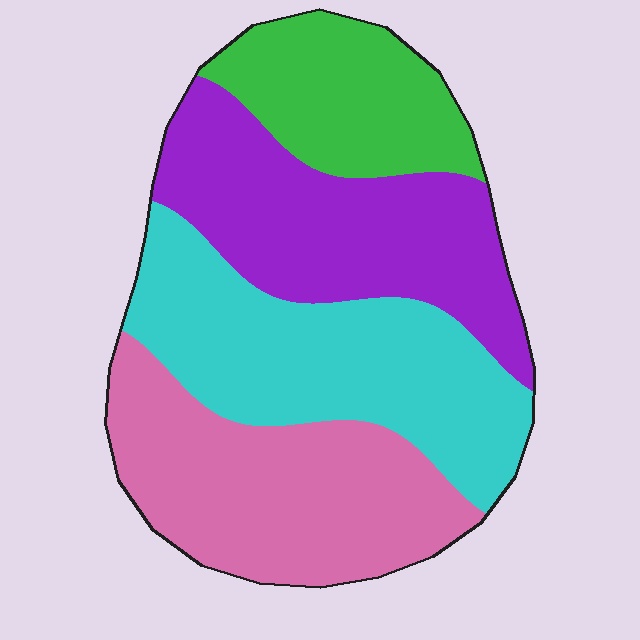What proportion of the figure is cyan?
Cyan covers around 30% of the figure.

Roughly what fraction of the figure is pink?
Pink takes up about one quarter (1/4) of the figure.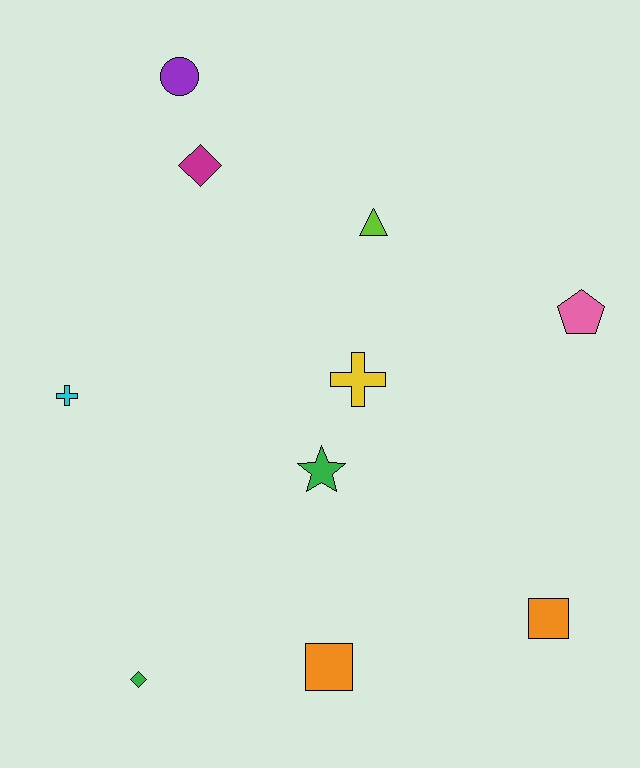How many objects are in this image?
There are 10 objects.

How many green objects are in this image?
There are 2 green objects.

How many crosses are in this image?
There are 2 crosses.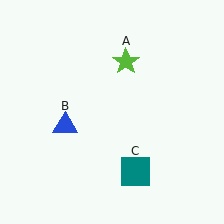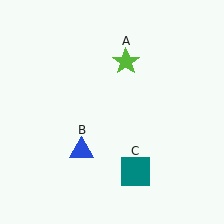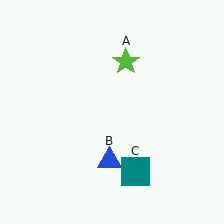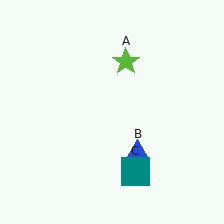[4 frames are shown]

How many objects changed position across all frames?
1 object changed position: blue triangle (object B).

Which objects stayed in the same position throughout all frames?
Lime star (object A) and teal square (object C) remained stationary.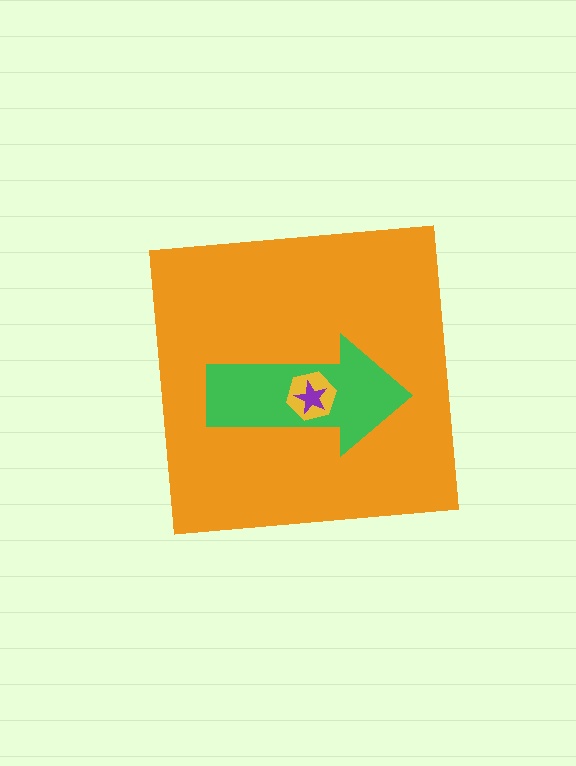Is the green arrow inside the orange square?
Yes.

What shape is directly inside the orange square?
The green arrow.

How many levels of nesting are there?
4.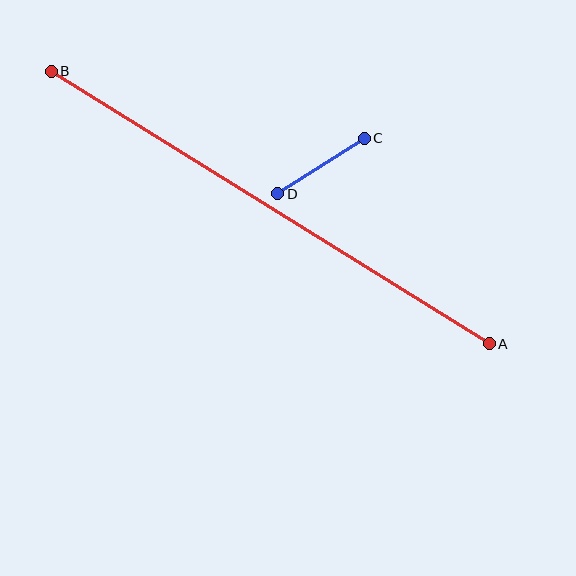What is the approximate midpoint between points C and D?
The midpoint is at approximately (321, 166) pixels.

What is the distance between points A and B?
The distance is approximately 516 pixels.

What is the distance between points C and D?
The distance is approximately 103 pixels.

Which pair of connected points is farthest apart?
Points A and B are farthest apart.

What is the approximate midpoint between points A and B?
The midpoint is at approximately (270, 207) pixels.